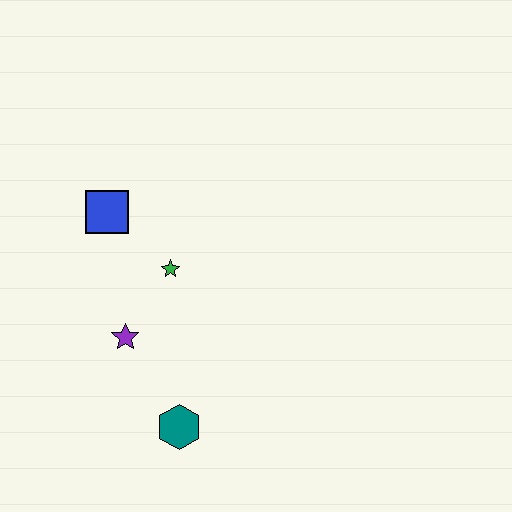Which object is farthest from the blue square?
The teal hexagon is farthest from the blue square.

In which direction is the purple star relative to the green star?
The purple star is below the green star.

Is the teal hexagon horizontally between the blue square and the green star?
No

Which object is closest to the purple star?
The green star is closest to the purple star.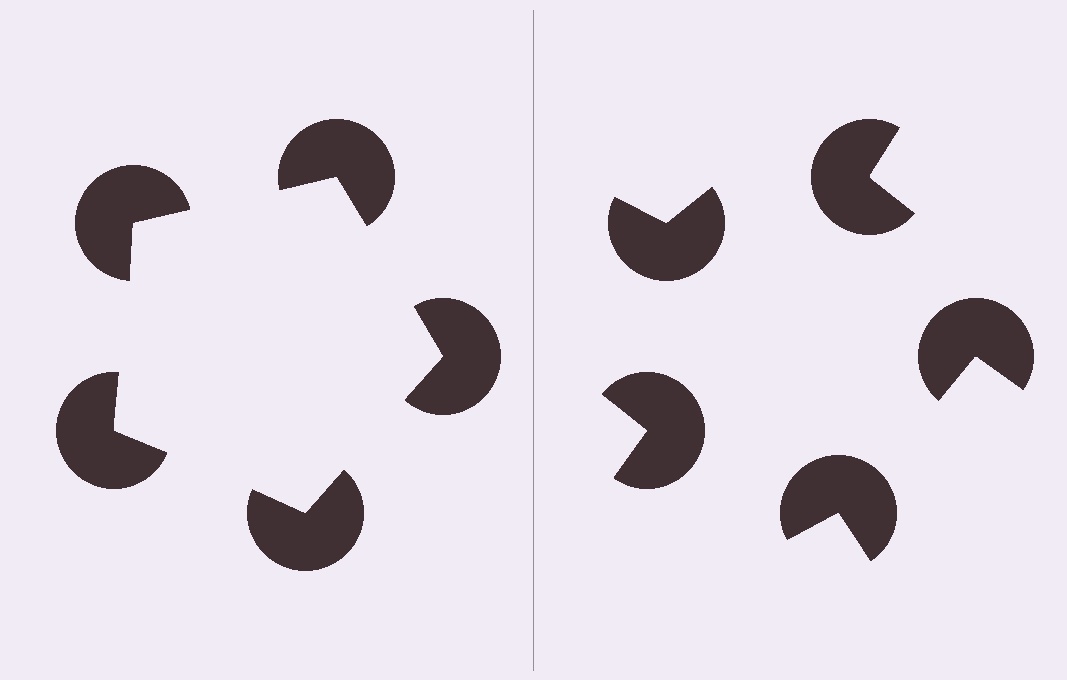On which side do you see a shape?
An illusory pentagon appears on the left side. On the right side the wedge cuts are rotated, so no coherent shape forms.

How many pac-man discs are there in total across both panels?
10 — 5 on each side.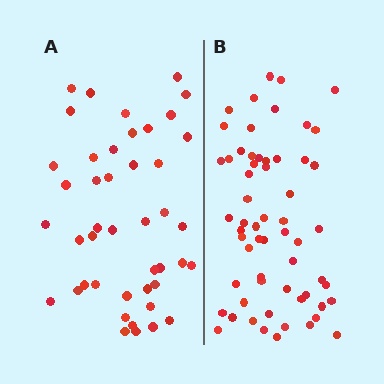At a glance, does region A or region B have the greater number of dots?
Region B (the right region) has more dots.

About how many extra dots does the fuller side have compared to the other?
Region B has approximately 15 more dots than region A.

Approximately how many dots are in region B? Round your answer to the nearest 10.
About 60 dots.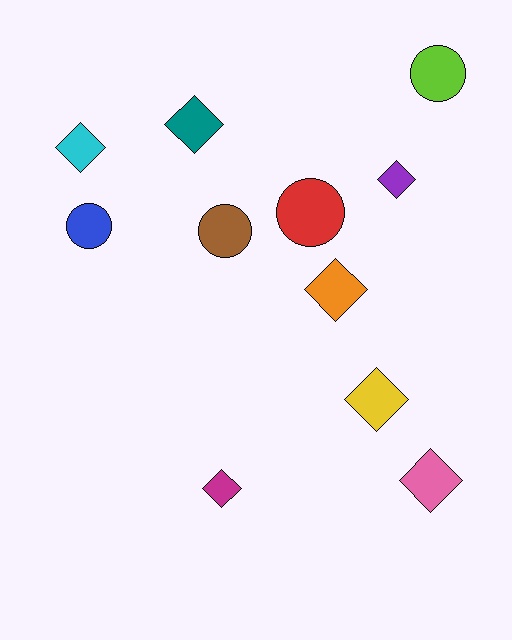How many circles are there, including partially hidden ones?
There are 4 circles.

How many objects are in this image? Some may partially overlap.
There are 11 objects.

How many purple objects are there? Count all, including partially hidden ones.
There is 1 purple object.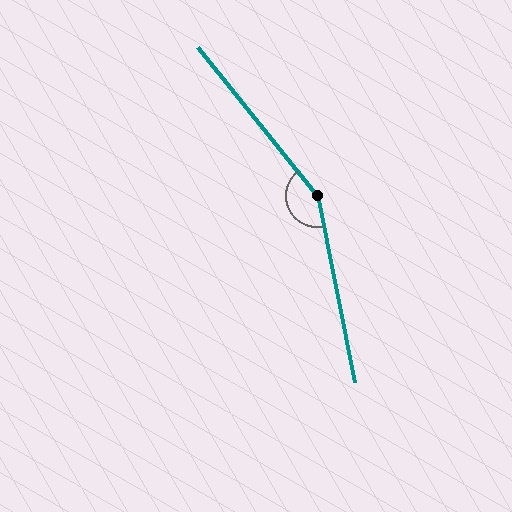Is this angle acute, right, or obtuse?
It is obtuse.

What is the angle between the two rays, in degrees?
Approximately 153 degrees.